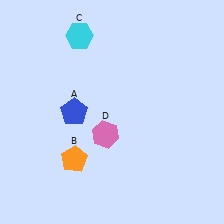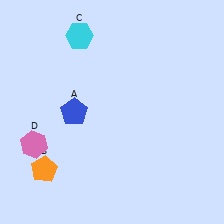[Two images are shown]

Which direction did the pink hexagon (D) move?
The pink hexagon (D) moved left.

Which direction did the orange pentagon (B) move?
The orange pentagon (B) moved left.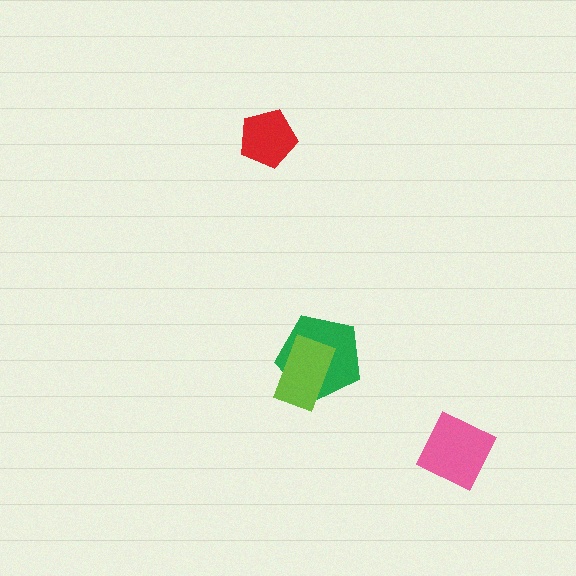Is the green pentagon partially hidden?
Yes, it is partially covered by another shape.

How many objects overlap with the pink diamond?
0 objects overlap with the pink diamond.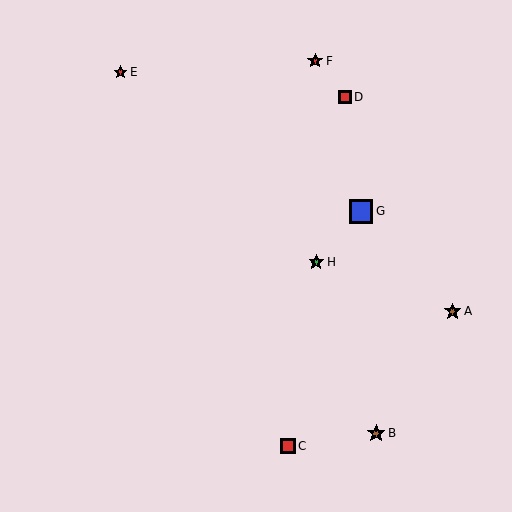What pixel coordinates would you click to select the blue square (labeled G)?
Click at (361, 211) to select the blue square G.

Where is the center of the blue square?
The center of the blue square is at (361, 211).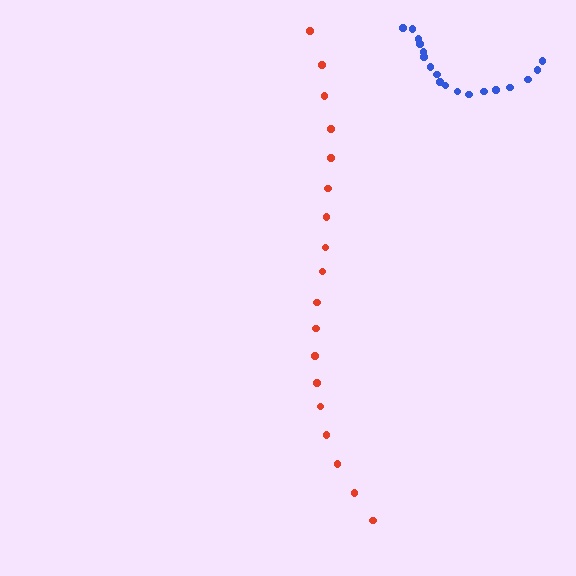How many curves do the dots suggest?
There are 2 distinct paths.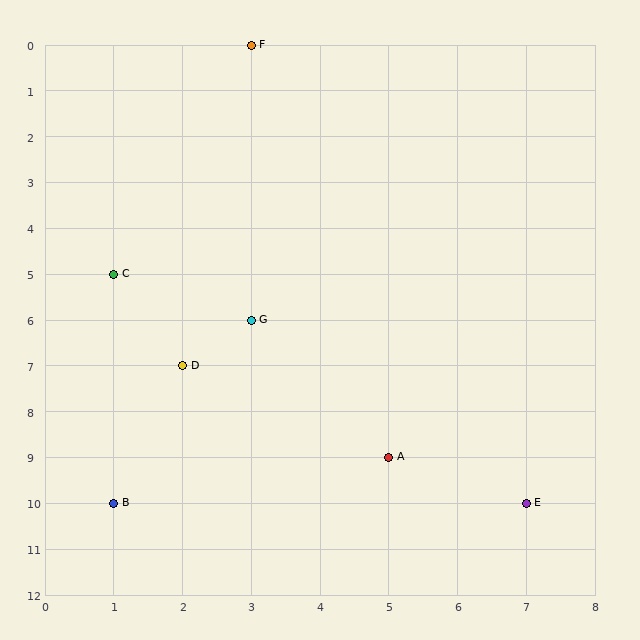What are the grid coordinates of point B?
Point B is at grid coordinates (1, 10).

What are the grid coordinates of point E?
Point E is at grid coordinates (7, 10).